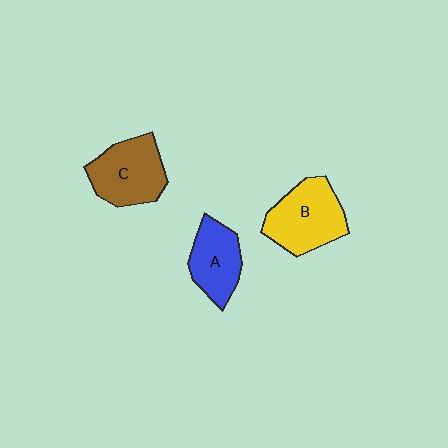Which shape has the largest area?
Shape B (yellow).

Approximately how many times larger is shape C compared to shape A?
Approximately 1.2 times.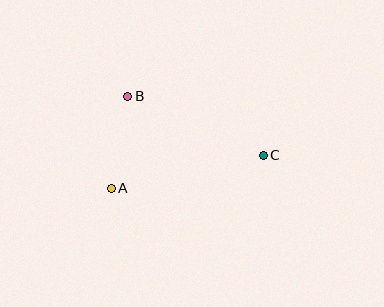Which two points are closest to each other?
Points A and B are closest to each other.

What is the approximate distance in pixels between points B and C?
The distance between B and C is approximately 148 pixels.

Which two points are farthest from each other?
Points A and C are farthest from each other.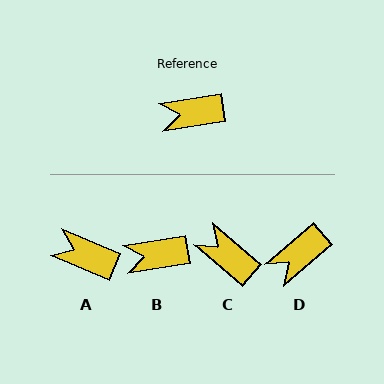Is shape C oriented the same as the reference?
No, it is off by about 49 degrees.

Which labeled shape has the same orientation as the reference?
B.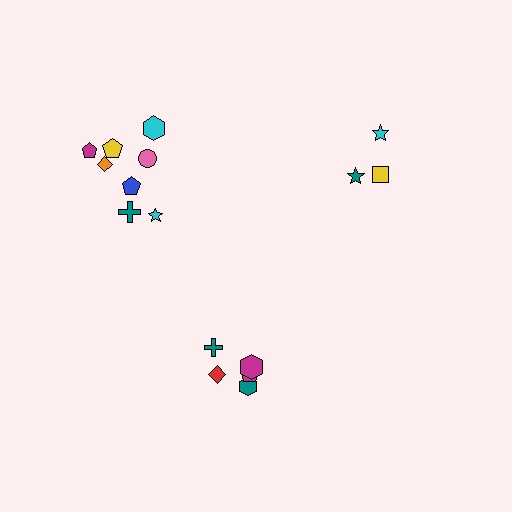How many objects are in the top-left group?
There are 8 objects.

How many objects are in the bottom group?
There are 5 objects.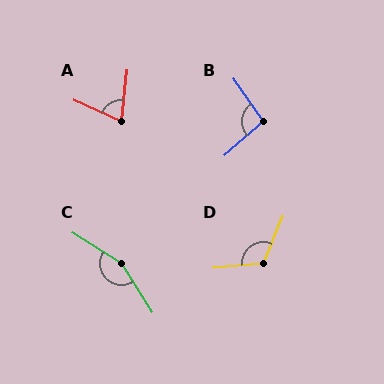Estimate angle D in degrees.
Approximately 117 degrees.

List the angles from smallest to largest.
A (72°), B (96°), D (117°), C (155°).